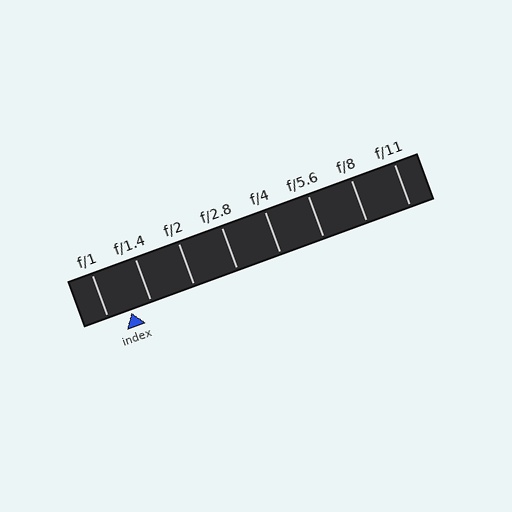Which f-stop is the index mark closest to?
The index mark is closest to f/1.4.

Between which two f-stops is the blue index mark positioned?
The index mark is between f/1 and f/1.4.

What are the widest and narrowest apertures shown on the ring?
The widest aperture shown is f/1 and the narrowest is f/11.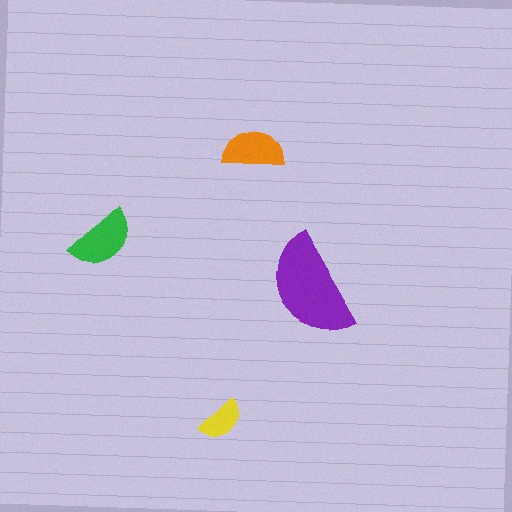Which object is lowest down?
The yellow semicircle is bottommost.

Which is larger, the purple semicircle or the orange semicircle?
The purple one.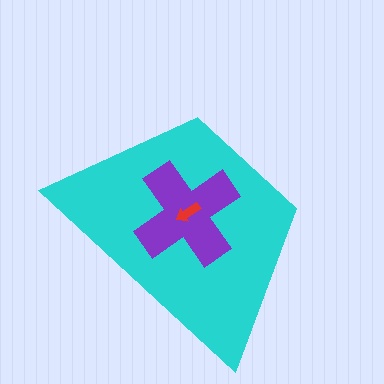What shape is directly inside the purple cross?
The red arrow.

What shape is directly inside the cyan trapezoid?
The purple cross.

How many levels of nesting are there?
3.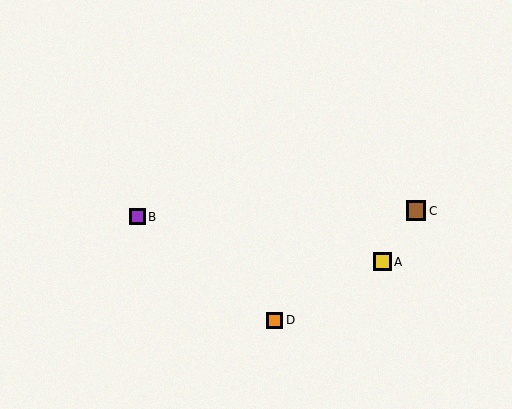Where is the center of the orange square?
The center of the orange square is at (275, 320).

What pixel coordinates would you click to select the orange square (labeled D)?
Click at (275, 320) to select the orange square D.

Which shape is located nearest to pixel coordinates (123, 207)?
The purple square (labeled B) at (137, 217) is nearest to that location.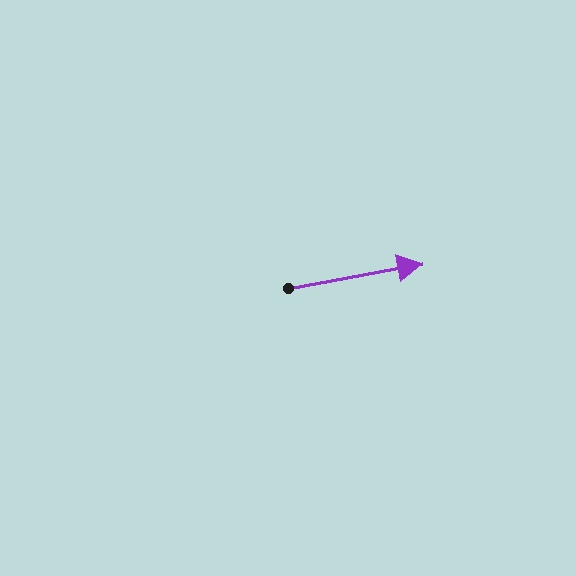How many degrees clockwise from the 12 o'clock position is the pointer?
Approximately 80 degrees.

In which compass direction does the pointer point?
East.